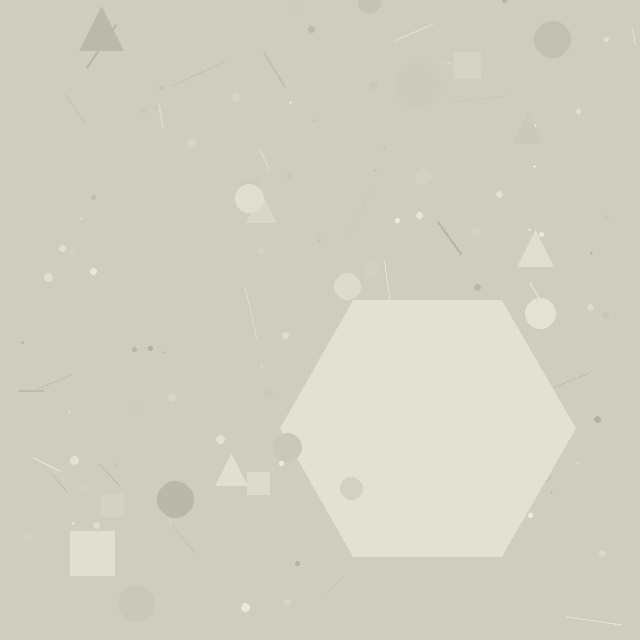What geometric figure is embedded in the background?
A hexagon is embedded in the background.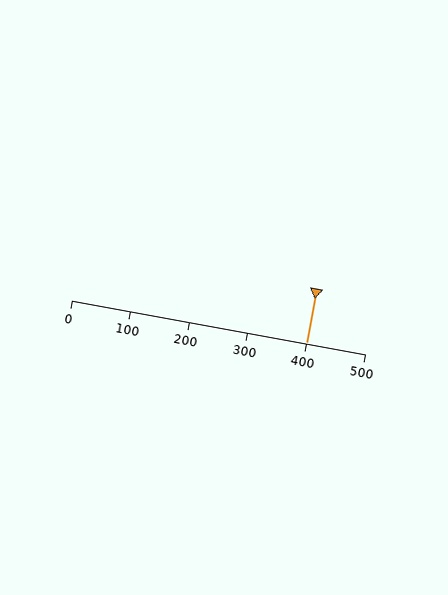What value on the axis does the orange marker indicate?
The marker indicates approximately 400.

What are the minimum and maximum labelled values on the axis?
The axis runs from 0 to 500.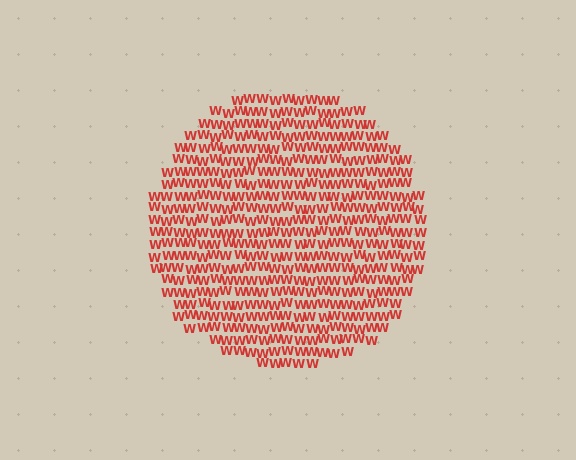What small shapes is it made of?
It is made of small letter W's.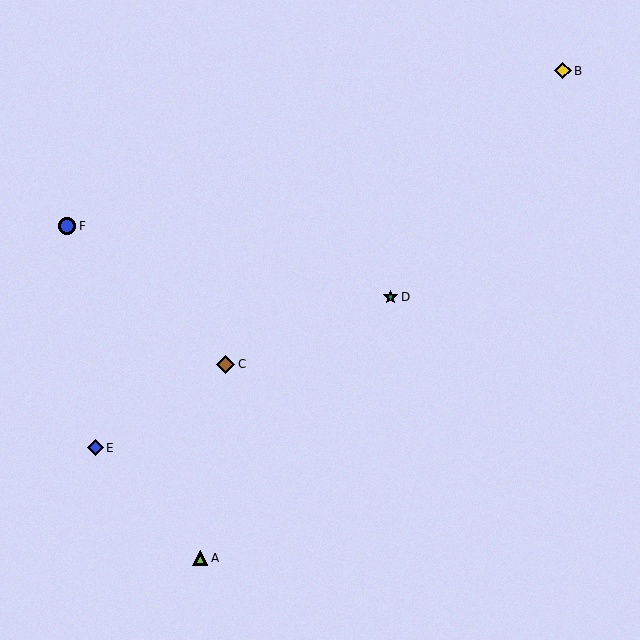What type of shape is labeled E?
Shape E is a blue diamond.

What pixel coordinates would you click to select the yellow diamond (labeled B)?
Click at (563, 71) to select the yellow diamond B.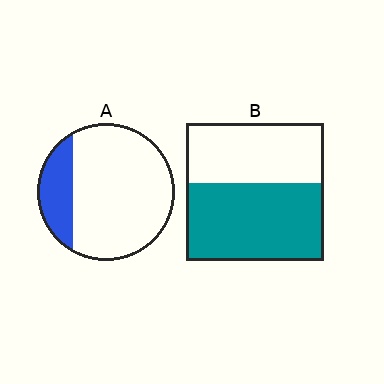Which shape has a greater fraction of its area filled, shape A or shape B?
Shape B.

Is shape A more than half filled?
No.